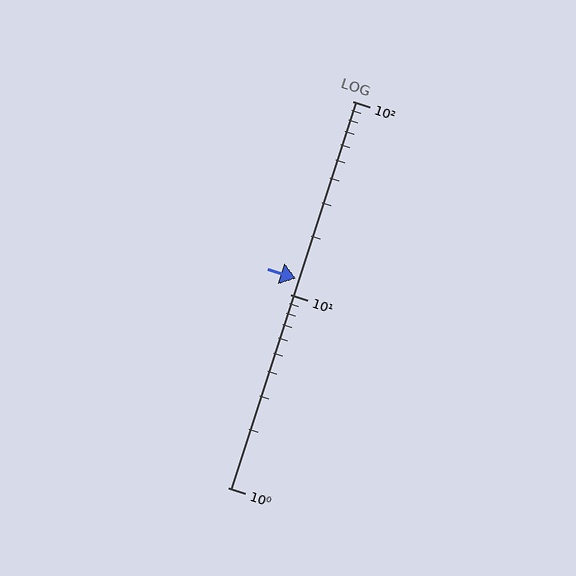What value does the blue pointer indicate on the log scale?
The pointer indicates approximately 12.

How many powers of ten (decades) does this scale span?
The scale spans 2 decades, from 1 to 100.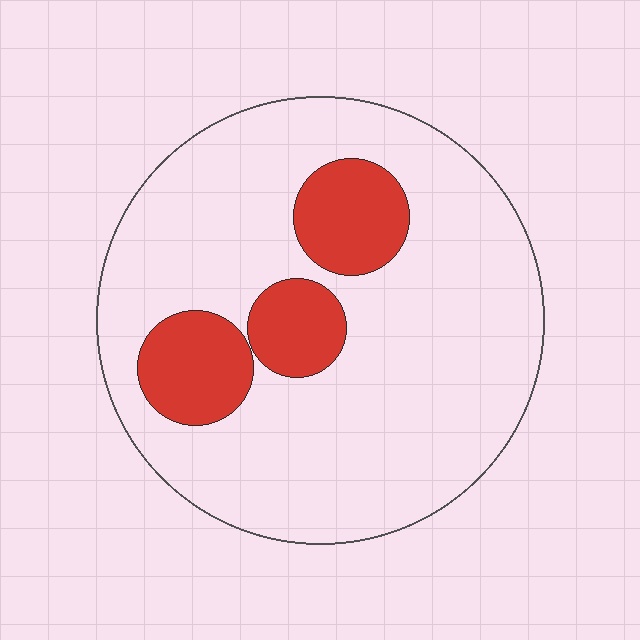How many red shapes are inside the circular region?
3.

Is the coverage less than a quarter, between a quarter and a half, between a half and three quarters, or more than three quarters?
Less than a quarter.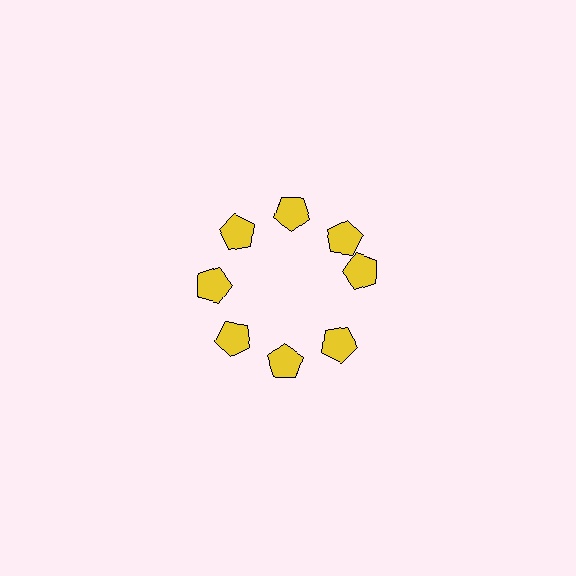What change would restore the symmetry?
The symmetry would be restored by rotating it back into even spacing with its neighbors so that all 8 pentagons sit at equal angles and equal distance from the center.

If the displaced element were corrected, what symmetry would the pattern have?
It would have 8-fold rotational symmetry — the pattern would map onto itself every 45 degrees.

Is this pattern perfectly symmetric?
No. The 8 yellow pentagons are arranged in a ring, but one element near the 3 o'clock position is rotated out of alignment along the ring, breaking the 8-fold rotational symmetry.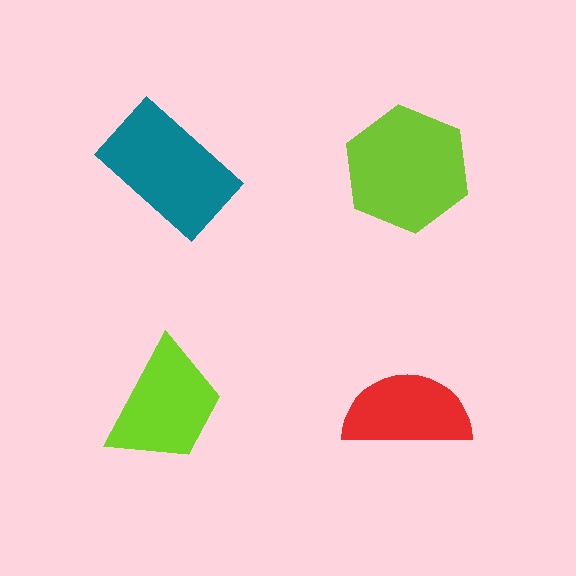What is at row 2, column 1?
A lime trapezoid.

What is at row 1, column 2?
A lime hexagon.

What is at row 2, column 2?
A red semicircle.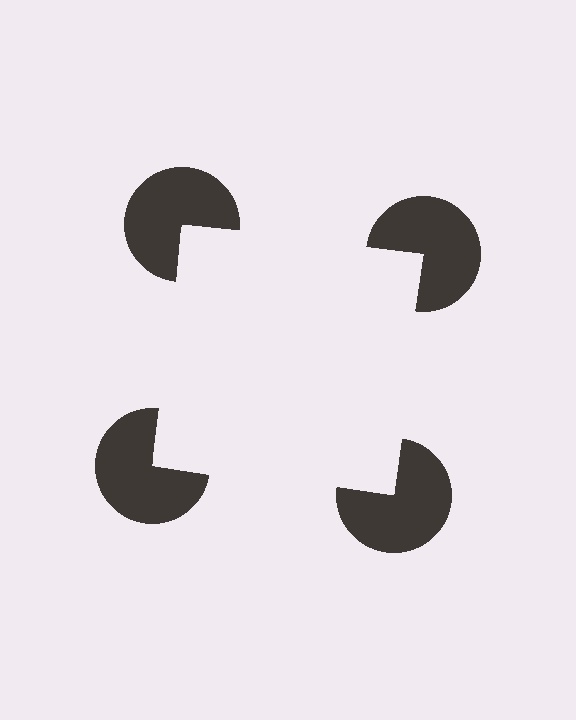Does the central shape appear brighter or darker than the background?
It typically appears slightly brighter than the background, even though no actual brightness change is drawn.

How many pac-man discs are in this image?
There are 4 — one at each vertex of the illusory square.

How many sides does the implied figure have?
4 sides.